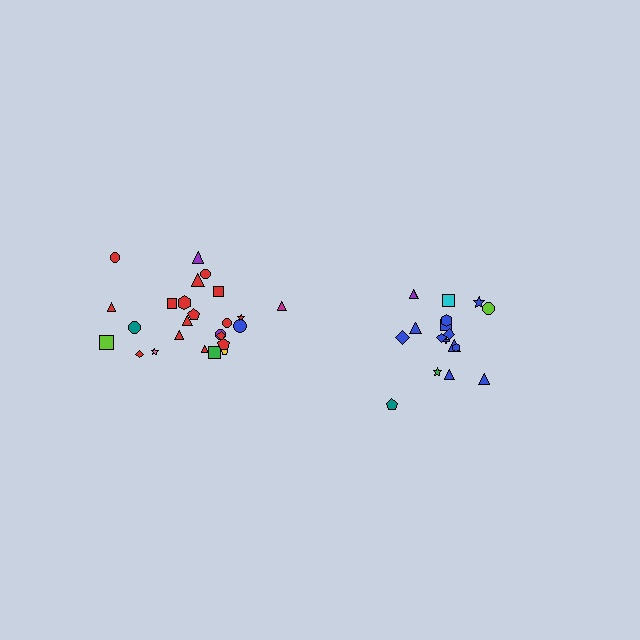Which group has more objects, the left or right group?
The left group.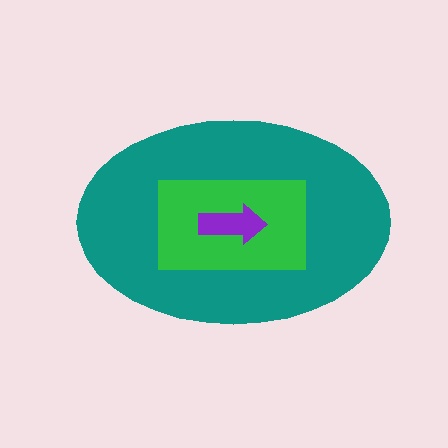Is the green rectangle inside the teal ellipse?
Yes.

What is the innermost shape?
The purple arrow.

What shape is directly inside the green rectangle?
The purple arrow.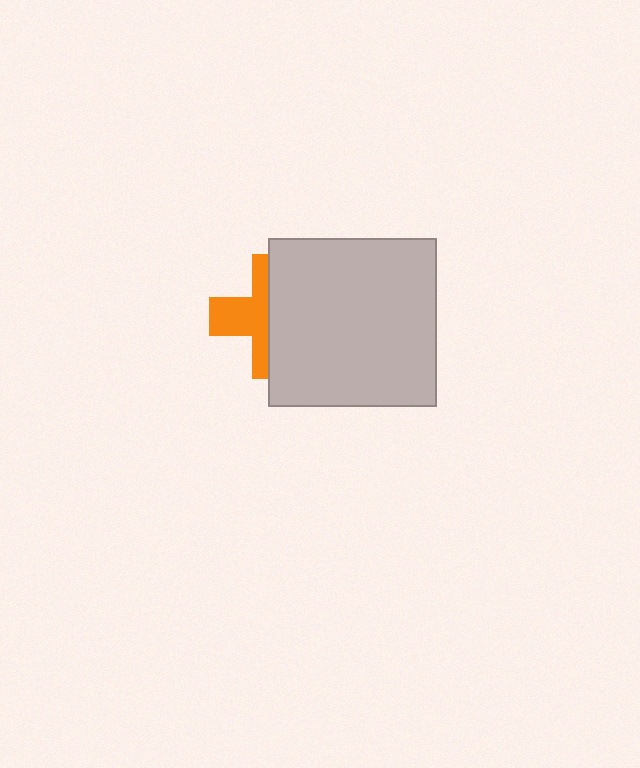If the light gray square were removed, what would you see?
You would see the complete orange cross.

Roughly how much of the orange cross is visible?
A small part of it is visible (roughly 45%).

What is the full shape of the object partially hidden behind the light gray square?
The partially hidden object is an orange cross.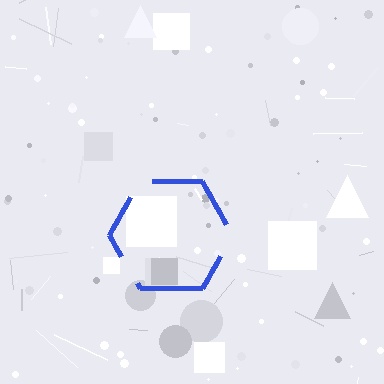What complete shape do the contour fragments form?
The contour fragments form a hexagon.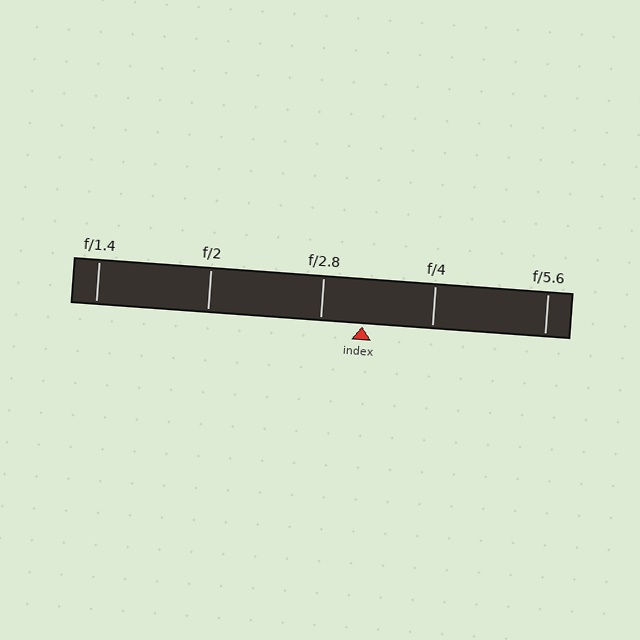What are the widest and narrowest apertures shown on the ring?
The widest aperture shown is f/1.4 and the narrowest is f/5.6.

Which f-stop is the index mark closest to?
The index mark is closest to f/2.8.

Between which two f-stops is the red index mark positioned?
The index mark is between f/2.8 and f/4.